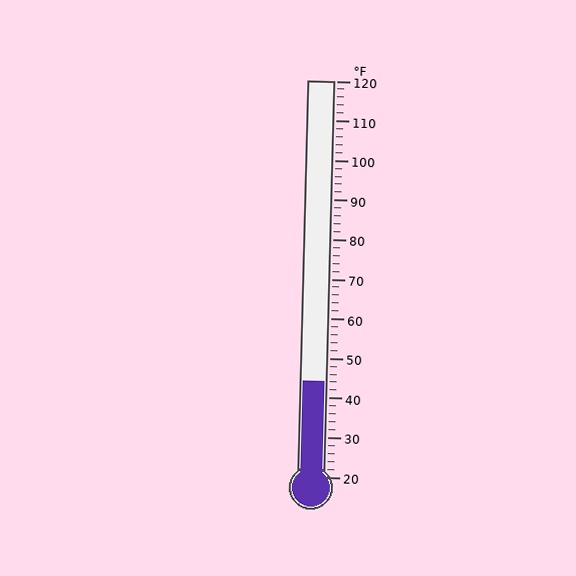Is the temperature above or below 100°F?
The temperature is below 100°F.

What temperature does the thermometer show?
The thermometer shows approximately 44°F.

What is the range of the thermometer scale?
The thermometer scale ranges from 20°F to 120°F.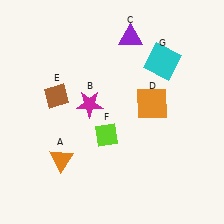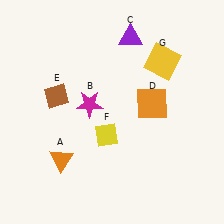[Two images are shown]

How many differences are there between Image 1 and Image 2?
There are 2 differences between the two images.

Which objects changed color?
F changed from lime to yellow. G changed from cyan to yellow.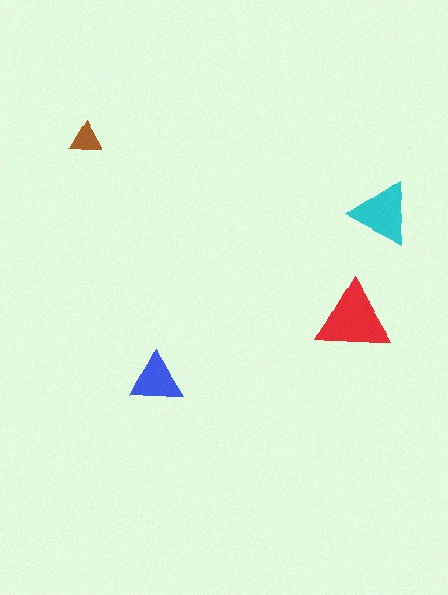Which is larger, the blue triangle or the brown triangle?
The blue one.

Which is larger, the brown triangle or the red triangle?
The red one.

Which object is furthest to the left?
The brown triangle is leftmost.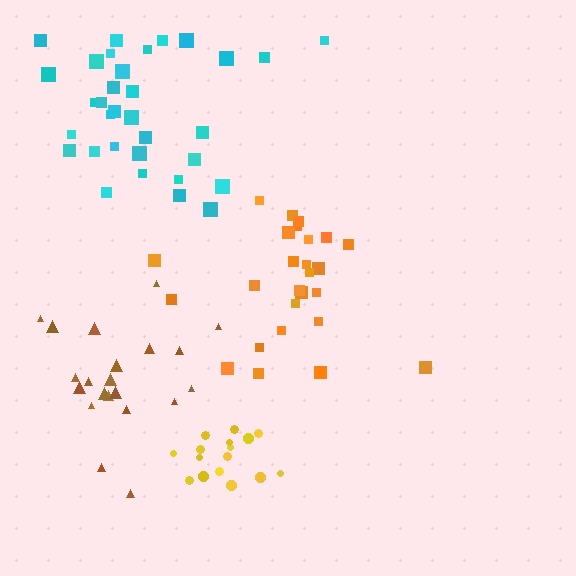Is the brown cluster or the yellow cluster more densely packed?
Yellow.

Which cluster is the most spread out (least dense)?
Brown.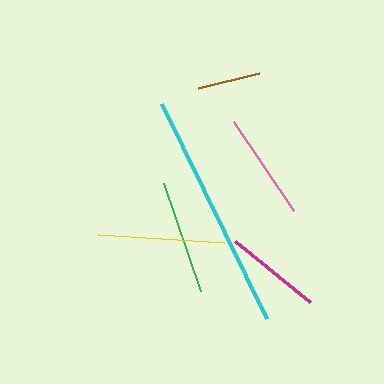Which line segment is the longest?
The cyan line is the longest at approximately 240 pixels.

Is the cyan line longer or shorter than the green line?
The cyan line is longer than the green line.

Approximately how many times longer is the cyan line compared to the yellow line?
The cyan line is approximately 1.9 times the length of the yellow line.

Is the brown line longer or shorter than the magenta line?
The magenta line is longer than the brown line.